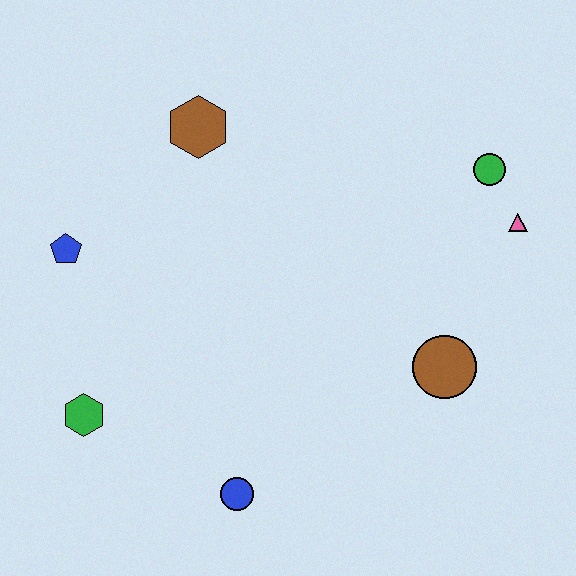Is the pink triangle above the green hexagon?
Yes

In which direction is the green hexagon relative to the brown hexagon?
The green hexagon is below the brown hexagon.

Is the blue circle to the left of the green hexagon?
No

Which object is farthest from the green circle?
The green hexagon is farthest from the green circle.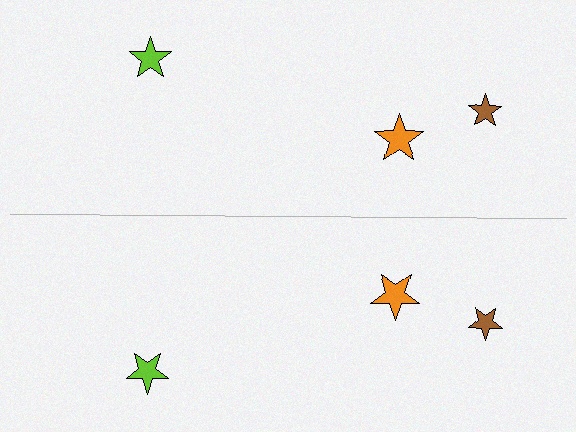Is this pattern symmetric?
Yes, this pattern has bilateral (reflection) symmetry.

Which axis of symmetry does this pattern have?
The pattern has a horizontal axis of symmetry running through the center of the image.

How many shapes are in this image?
There are 6 shapes in this image.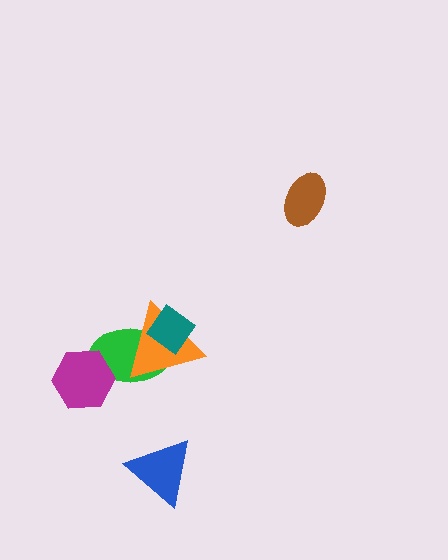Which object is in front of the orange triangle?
The teal diamond is in front of the orange triangle.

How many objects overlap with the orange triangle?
2 objects overlap with the orange triangle.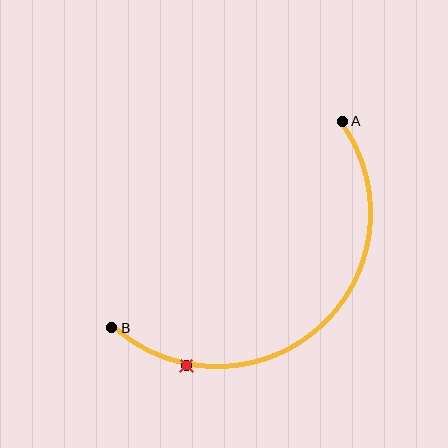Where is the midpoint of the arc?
The arc midpoint is the point on the curve farthest from the straight line joining A and B. It sits below and to the right of that line.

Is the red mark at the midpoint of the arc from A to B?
No. The red mark lies on the arc but is closer to endpoint B. The arc midpoint would be at the point on the curve equidistant along the arc from both A and B.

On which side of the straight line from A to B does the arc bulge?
The arc bulges below and to the right of the straight line connecting A and B.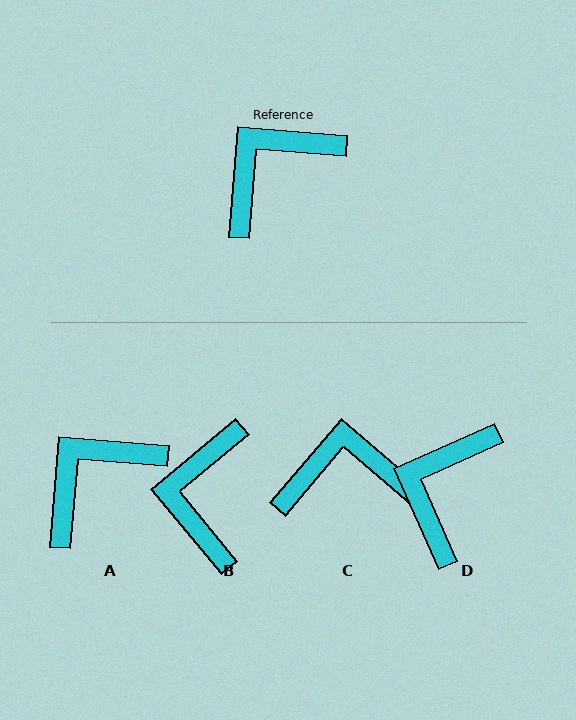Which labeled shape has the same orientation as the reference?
A.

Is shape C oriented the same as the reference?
No, it is off by about 36 degrees.